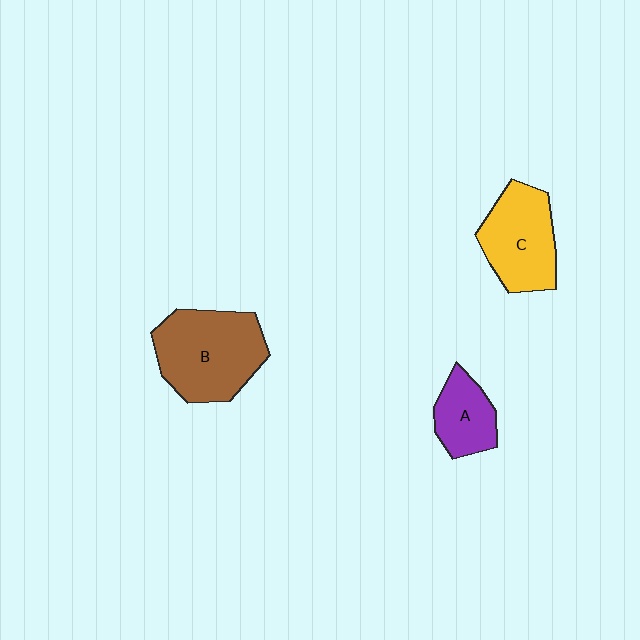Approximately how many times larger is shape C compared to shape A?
Approximately 1.6 times.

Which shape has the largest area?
Shape B (brown).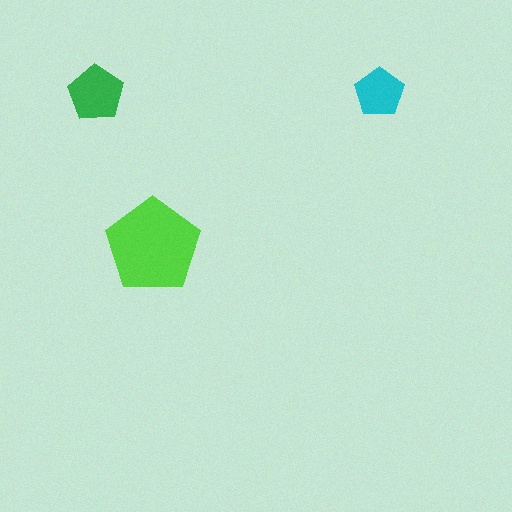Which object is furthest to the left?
The green pentagon is leftmost.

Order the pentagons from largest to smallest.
the lime one, the green one, the cyan one.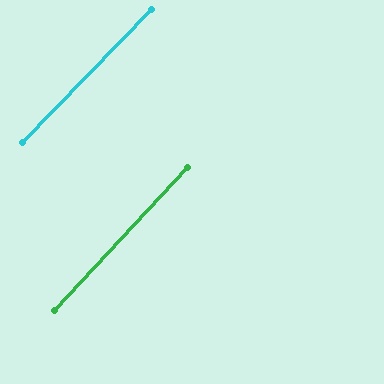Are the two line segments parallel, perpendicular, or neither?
Parallel — their directions differ by only 1.0°.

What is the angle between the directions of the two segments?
Approximately 1 degree.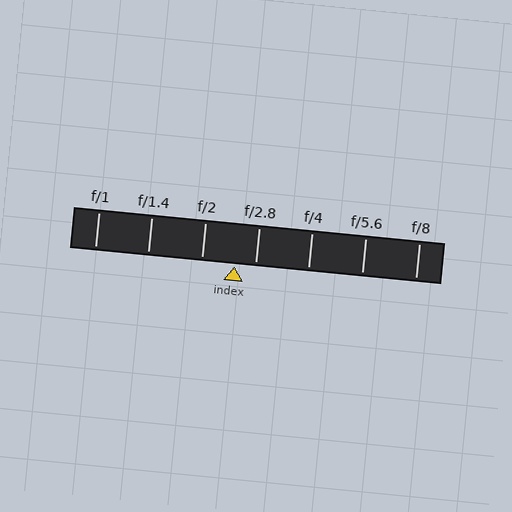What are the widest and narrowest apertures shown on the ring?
The widest aperture shown is f/1 and the narrowest is f/8.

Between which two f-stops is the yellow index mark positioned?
The index mark is between f/2 and f/2.8.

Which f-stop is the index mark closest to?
The index mark is closest to f/2.8.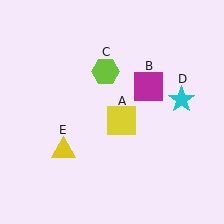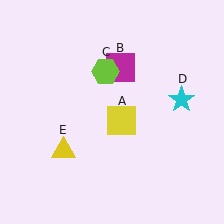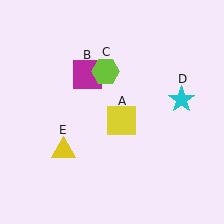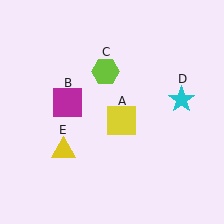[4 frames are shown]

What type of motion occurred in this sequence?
The magenta square (object B) rotated counterclockwise around the center of the scene.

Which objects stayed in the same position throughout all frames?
Yellow square (object A) and lime hexagon (object C) and cyan star (object D) and yellow triangle (object E) remained stationary.